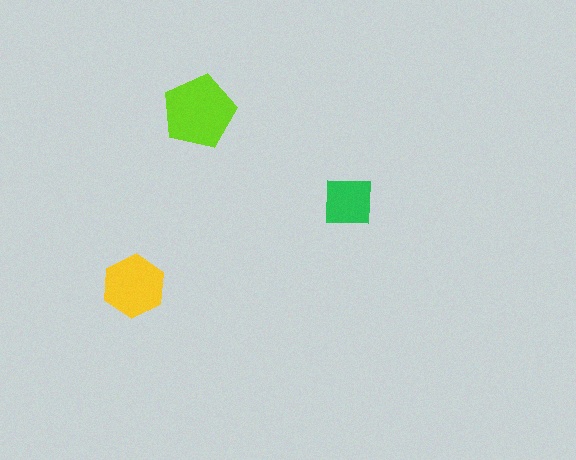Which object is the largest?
The lime pentagon.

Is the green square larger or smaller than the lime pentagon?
Smaller.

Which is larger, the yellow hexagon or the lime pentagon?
The lime pentagon.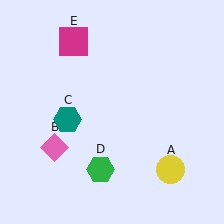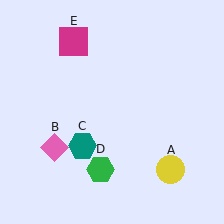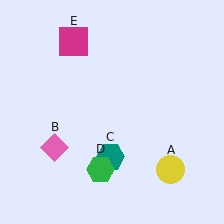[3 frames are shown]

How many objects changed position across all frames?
1 object changed position: teal hexagon (object C).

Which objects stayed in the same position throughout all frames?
Yellow circle (object A) and pink diamond (object B) and green hexagon (object D) and magenta square (object E) remained stationary.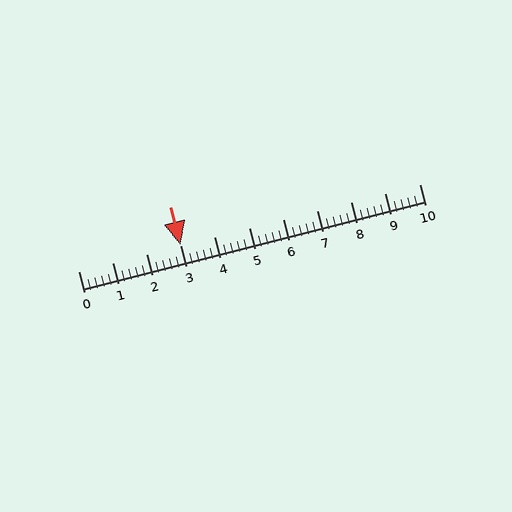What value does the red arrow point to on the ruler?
The red arrow points to approximately 3.0.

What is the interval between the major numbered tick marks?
The major tick marks are spaced 1 units apart.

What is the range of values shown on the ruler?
The ruler shows values from 0 to 10.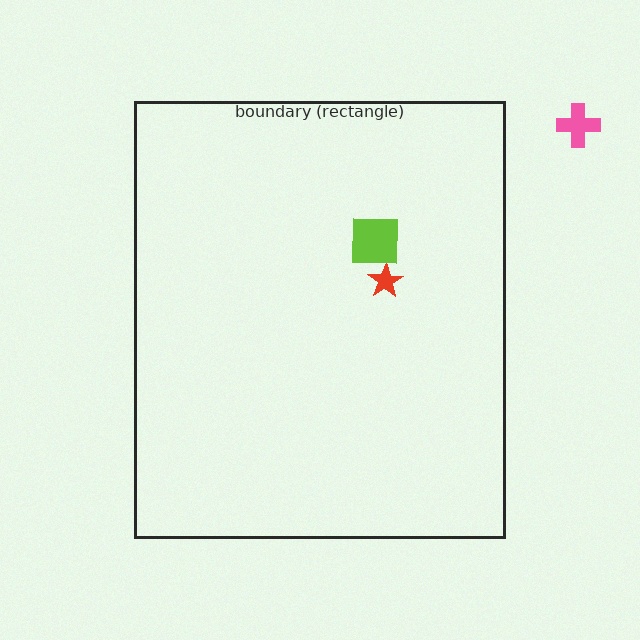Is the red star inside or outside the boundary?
Inside.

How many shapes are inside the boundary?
2 inside, 1 outside.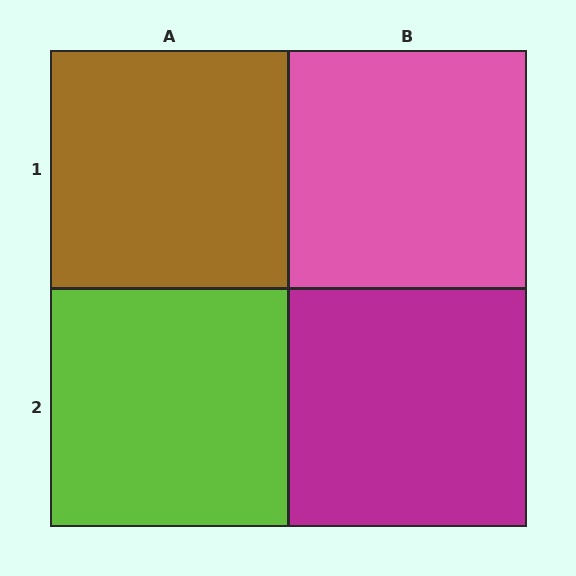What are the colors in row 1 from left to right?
Brown, pink.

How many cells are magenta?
1 cell is magenta.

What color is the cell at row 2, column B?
Magenta.